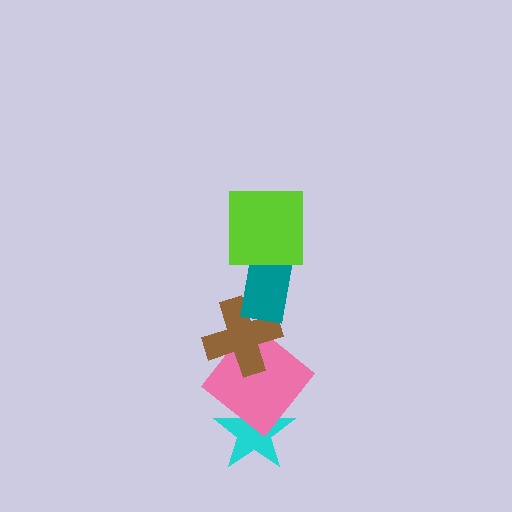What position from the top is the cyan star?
The cyan star is 5th from the top.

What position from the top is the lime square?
The lime square is 1st from the top.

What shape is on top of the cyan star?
The pink diamond is on top of the cyan star.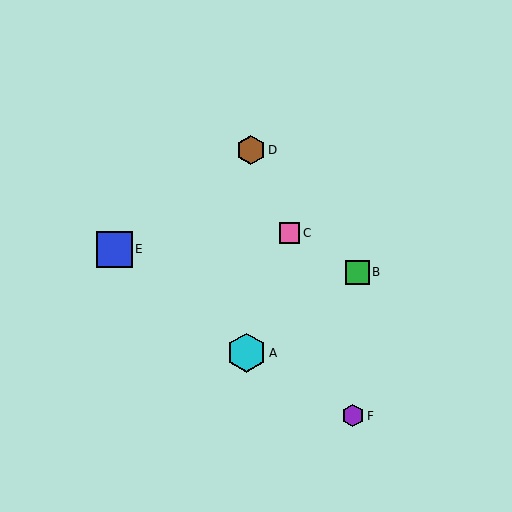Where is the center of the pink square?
The center of the pink square is at (289, 233).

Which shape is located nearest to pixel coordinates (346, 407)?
The purple hexagon (labeled F) at (353, 416) is nearest to that location.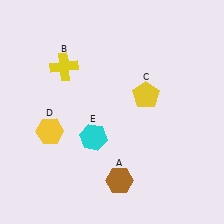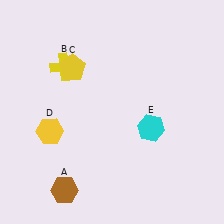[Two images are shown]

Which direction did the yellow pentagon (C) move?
The yellow pentagon (C) moved left.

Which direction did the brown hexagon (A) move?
The brown hexagon (A) moved left.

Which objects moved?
The objects that moved are: the brown hexagon (A), the yellow pentagon (C), the cyan hexagon (E).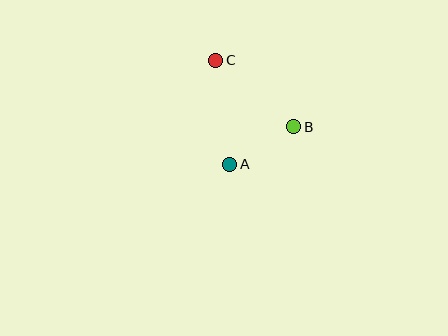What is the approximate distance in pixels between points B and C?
The distance between B and C is approximately 103 pixels.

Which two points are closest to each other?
Points A and B are closest to each other.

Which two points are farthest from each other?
Points A and C are farthest from each other.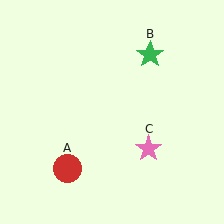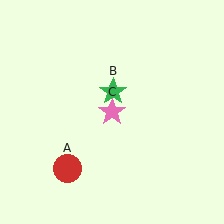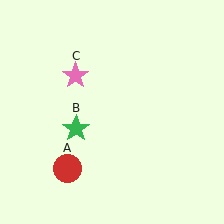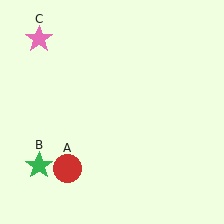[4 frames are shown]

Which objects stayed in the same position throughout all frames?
Red circle (object A) remained stationary.